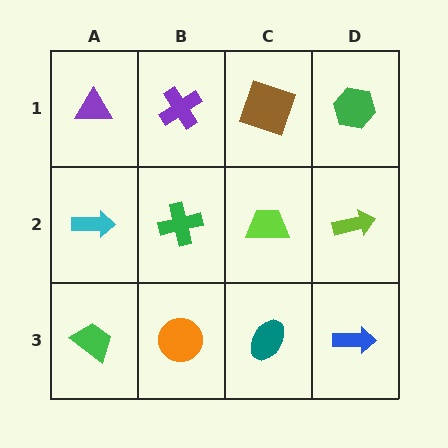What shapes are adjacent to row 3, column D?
A lime arrow (row 2, column D), a teal ellipse (row 3, column C).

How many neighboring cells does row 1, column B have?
3.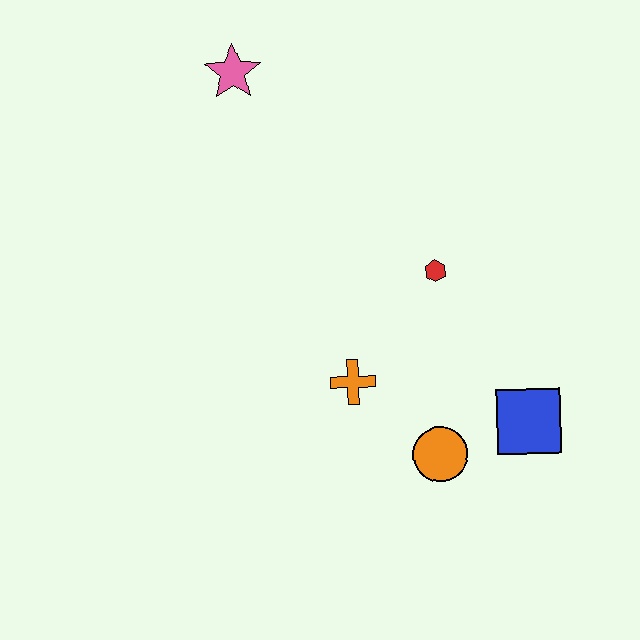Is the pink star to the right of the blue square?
No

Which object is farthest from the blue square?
The pink star is farthest from the blue square.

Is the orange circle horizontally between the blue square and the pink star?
Yes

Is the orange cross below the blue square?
No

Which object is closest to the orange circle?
The blue square is closest to the orange circle.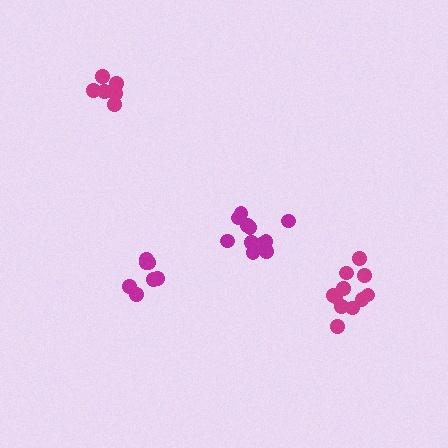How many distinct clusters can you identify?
There are 4 distinct clusters.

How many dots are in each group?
Group 1: 7 dots, Group 2: 11 dots, Group 3: 6 dots, Group 4: 11 dots (35 total).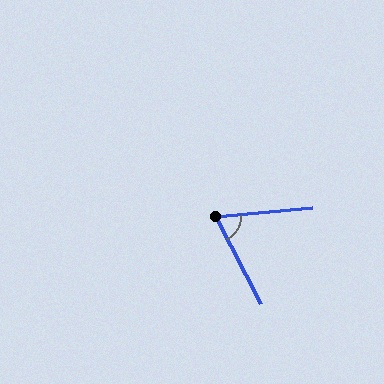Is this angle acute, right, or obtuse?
It is acute.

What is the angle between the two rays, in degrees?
Approximately 68 degrees.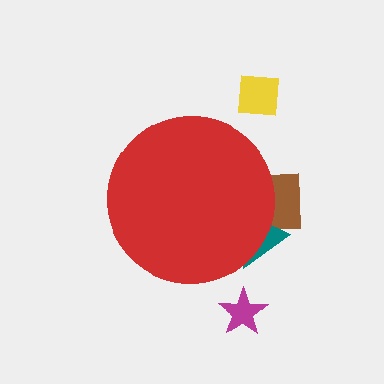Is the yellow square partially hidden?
No, the yellow square is fully visible.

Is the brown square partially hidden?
Yes, the brown square is partially hidden behind the red circle.